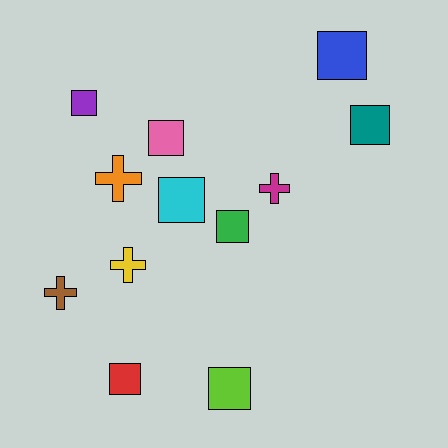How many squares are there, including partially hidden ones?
There are 8 squares.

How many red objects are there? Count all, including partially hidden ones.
There is 1 red object.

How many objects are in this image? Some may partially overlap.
There are 12 objects.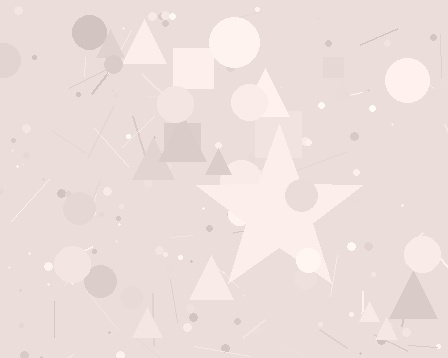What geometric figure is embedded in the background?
A star is embedded in the background.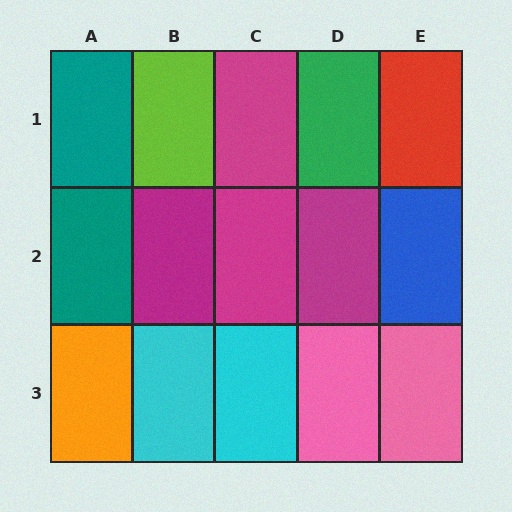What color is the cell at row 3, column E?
Pink.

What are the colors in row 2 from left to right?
Teal, magenta, magenta, magenta, blue.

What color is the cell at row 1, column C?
Magenta.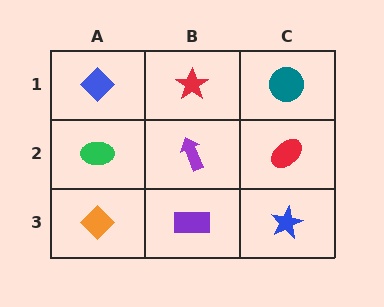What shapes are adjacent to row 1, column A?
A green ellipse (row 2, column A), a red star (row 1, column B).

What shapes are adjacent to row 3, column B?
A purple arrow (row 2, column B), an orange diamond (row 3, column A), a blue star (row 3, column C).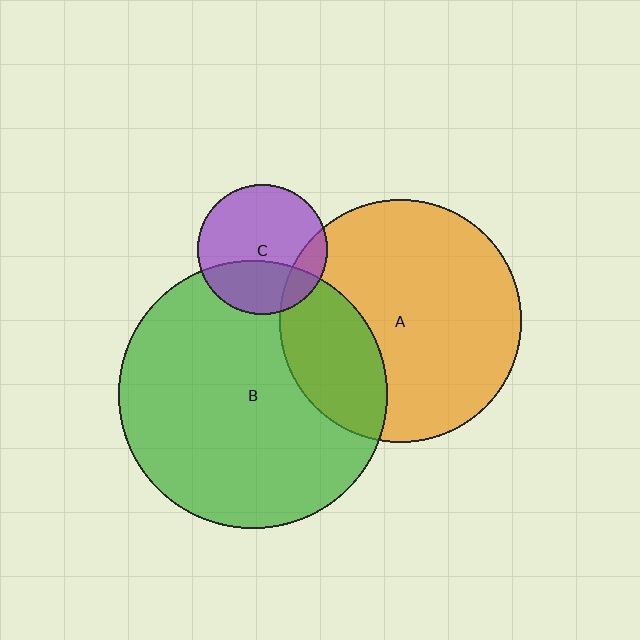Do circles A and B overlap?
Yes.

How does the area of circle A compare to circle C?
Approximately 3.5 times.